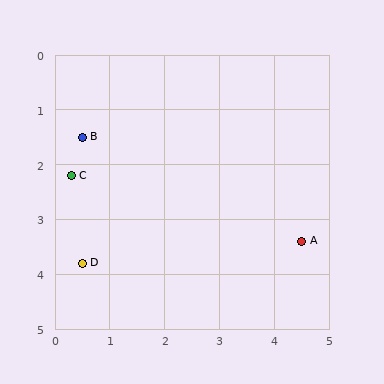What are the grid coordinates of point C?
Point C is at approximately (0.3, 2.2).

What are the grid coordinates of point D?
Point D is at approximately (0.5, 3.8).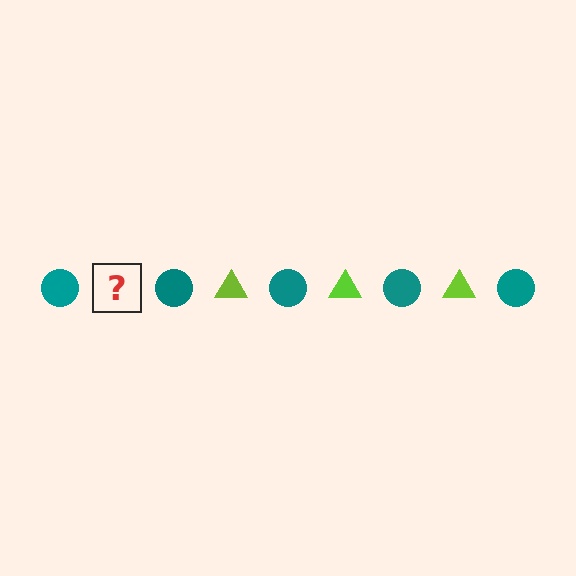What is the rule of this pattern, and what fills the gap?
The rule is that the pattern alternates between teal circle and lime triangle. The gap should be filled with a lime triangle.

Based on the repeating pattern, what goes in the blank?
The blank should be a lime triangle.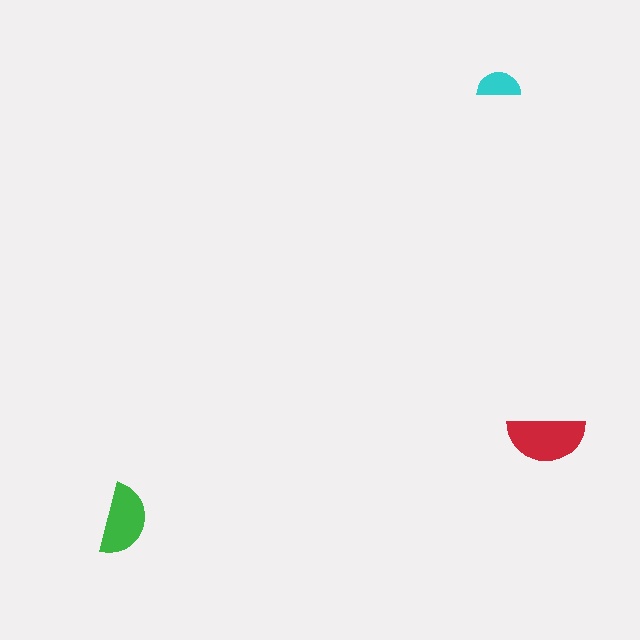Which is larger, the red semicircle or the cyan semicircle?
The red one.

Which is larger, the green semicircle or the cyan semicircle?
The green one.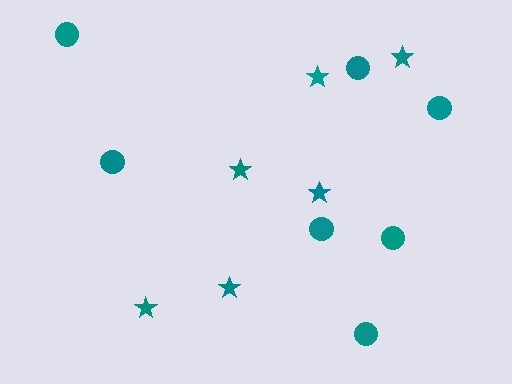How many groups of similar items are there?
There are 2 groups: one group of stars (6) and one group of circles (7).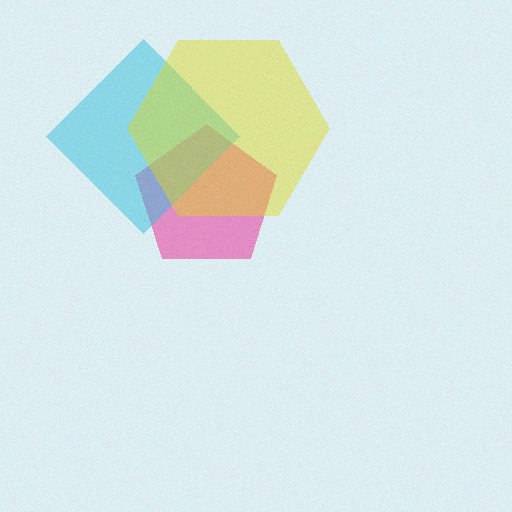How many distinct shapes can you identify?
There are 3 distinct shapes: a pink pentagon, a cyan diamond, a yellow hexagon.